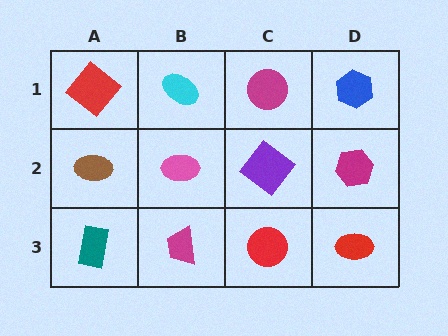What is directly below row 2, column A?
A teal rectangle.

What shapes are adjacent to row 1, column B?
A pink ellipse (row 2, column B), a red diamond (row 1, column A), a magenta circle (row 1, column C).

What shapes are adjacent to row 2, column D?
A blue hexagon (row 1, column D), a red ellipse (row 3, column D), a purple diamond (row 2, column C).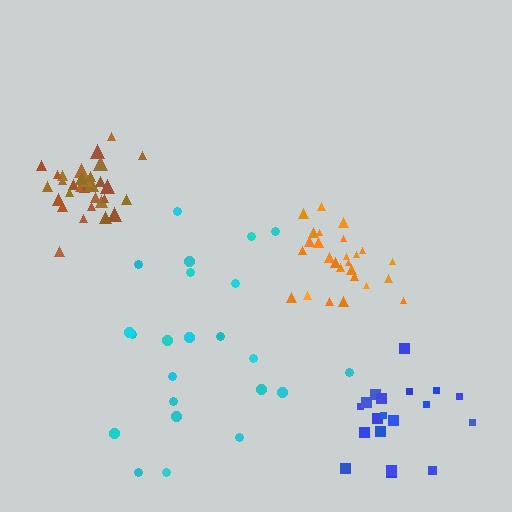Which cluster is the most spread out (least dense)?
Cyan.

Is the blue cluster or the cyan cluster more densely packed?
Blue.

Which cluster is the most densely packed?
Brown.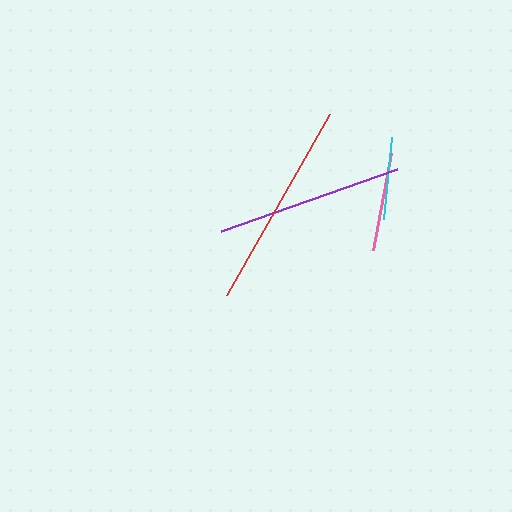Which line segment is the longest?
The red line is the longest at approximately 207 pixels.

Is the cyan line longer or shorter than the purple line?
The purple line is longer than the cyan line.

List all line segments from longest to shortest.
From longest to shortest: red, purple, pink, cyan.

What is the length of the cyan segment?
The cyan segment is approximately 83 pixels long.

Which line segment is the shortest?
The cyan line is the shortest at approximately 83 pixels.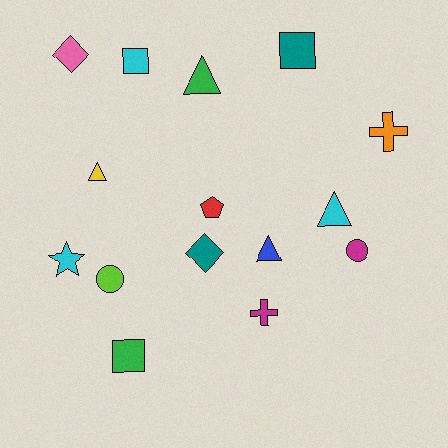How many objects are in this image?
There are 15 objects.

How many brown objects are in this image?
There are no brown objects.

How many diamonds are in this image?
There are 2 diamonds.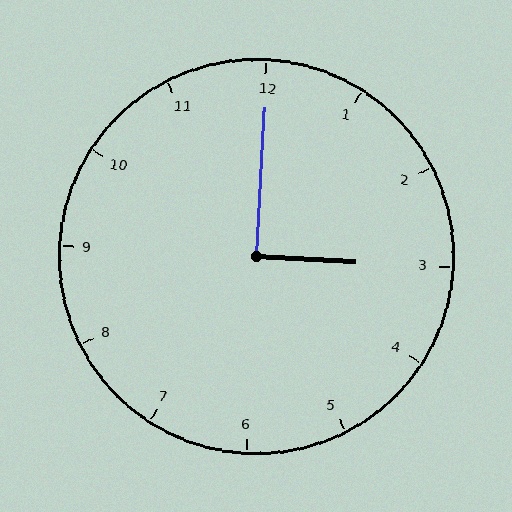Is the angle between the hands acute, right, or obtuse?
It is right.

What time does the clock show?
3:00.